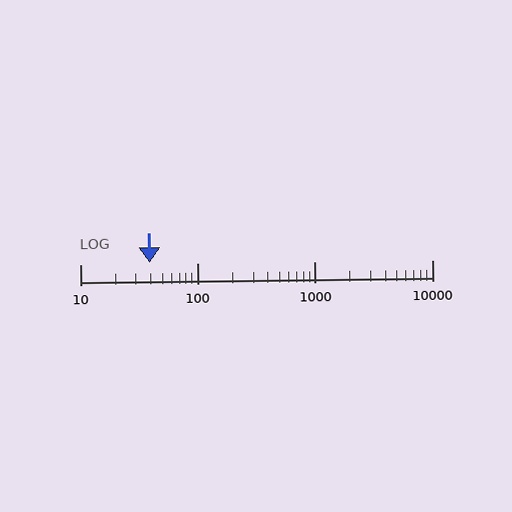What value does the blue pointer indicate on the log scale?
The pointer indicates approximately 39.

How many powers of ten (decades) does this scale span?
The scale spans 3 decades, from 10 to 10000.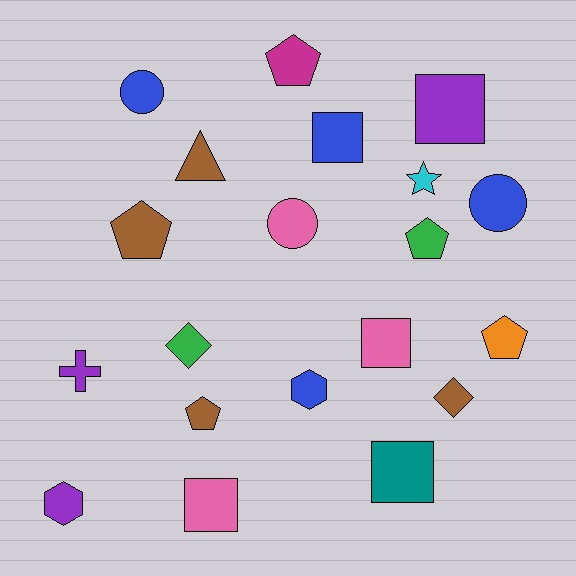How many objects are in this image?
There are 20 objects.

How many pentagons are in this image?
There are 5 pentagons.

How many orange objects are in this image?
There is 1 orange object.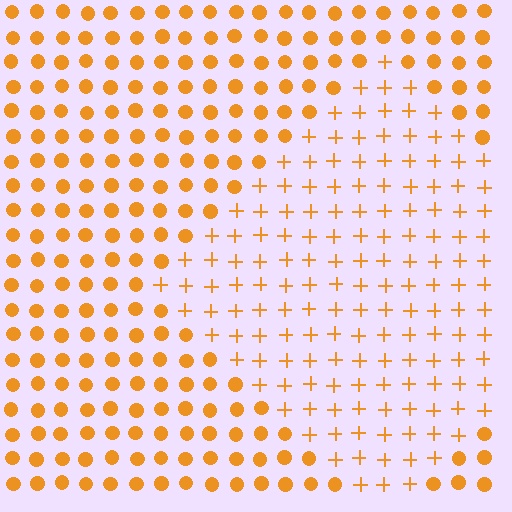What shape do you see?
I see a diamond.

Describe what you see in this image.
The image is filled with small orange elements arranged in a uniform grid. A diamond-shaped region contains plus signs, while the surrounding area contains circles. The boundary is defined purely by the change in element shape.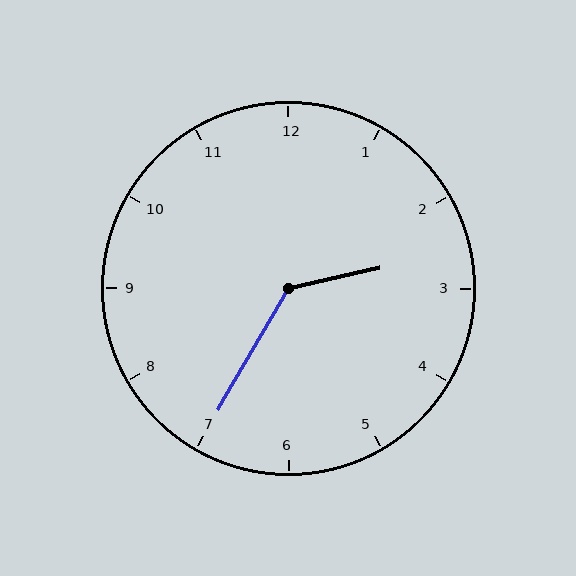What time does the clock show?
2:35.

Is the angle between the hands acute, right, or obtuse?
It is obtuse.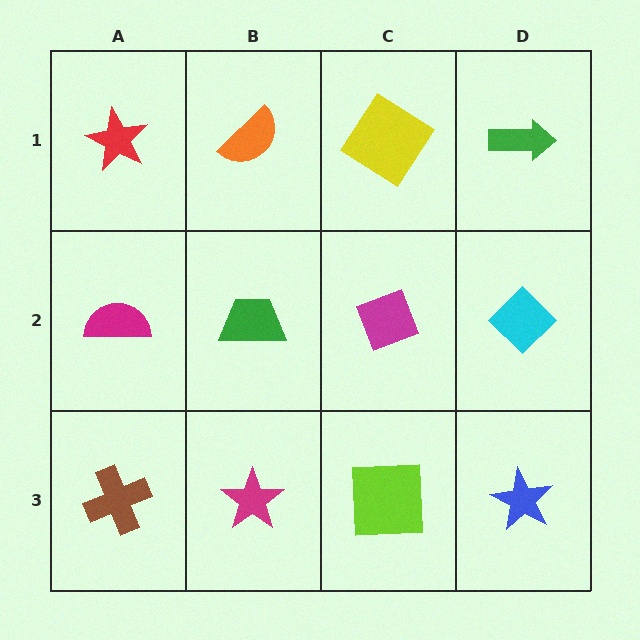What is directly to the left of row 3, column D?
A lime square.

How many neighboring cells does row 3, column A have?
2.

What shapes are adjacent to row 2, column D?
A green arrow (row 1, column D), a blue star (row 3, column D), a magenta diamond (row 2, column C).